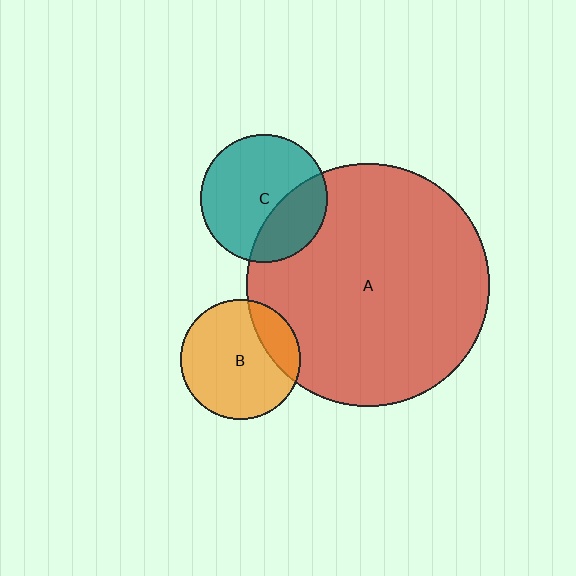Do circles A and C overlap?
Yes.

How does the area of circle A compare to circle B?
Approximately 4.1 times.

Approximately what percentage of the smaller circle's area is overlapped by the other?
Approximately 30%.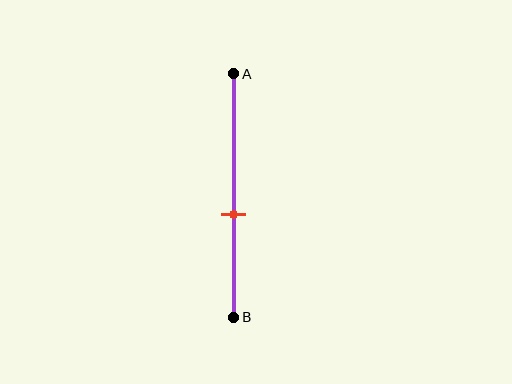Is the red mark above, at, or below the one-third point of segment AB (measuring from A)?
The red mark is below the one-third point of segment AB.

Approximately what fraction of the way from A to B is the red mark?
The red mark is approximately 60% of the way from A to B.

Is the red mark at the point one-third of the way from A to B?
No, the mark is at about 60% from A, not at the 33% one-third point.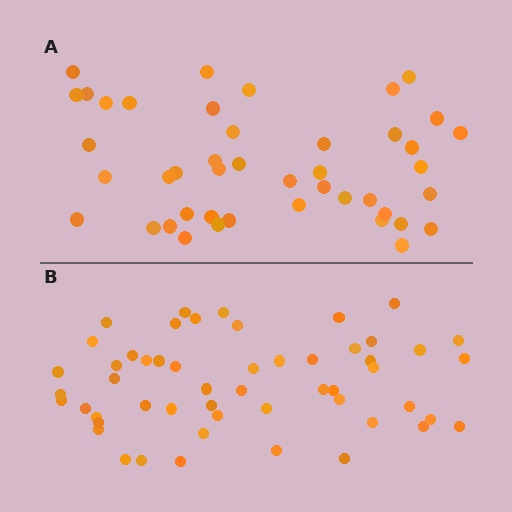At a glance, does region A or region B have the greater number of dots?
Region B (the bottom region) has more dots.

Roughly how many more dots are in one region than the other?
Region B has roughly 8 or so more dots than region A.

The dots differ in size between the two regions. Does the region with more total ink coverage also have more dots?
No. Region A has more total ink coverage because its dots are larger, but region B actually contains more individual dots. Total area can be misleading — the number of items is what matters here.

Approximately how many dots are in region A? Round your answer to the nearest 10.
About 40 dots. (The exact count is 44, which rounds to 40.)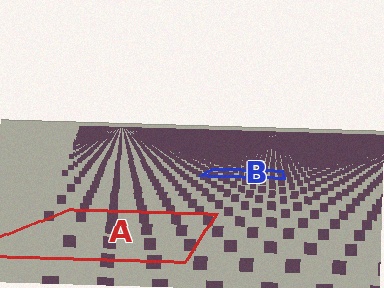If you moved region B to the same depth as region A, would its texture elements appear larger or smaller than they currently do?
They would appear larger. At a closer depth, the same texture elements are projected at a bigger on-screen size.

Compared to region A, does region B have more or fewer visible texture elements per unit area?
Region B has more texture elements per unit area — they are packed more densely because it is farther away.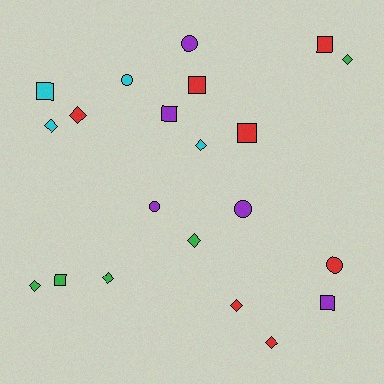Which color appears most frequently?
Red, with 7 objects.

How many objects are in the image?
There are 21 objects.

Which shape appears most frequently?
Diamond, with 9 objects.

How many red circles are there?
There is 1 red circle.